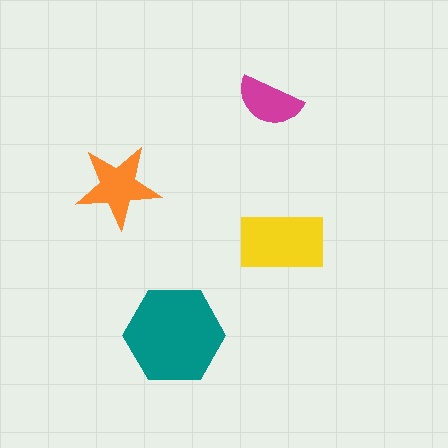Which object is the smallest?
The magenta semicircle.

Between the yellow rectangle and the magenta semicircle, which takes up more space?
The yellow rectangle.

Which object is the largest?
The teal hexagon.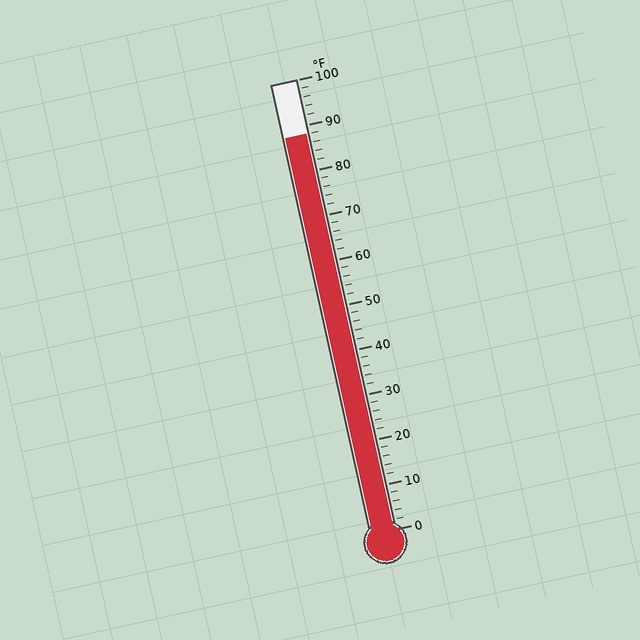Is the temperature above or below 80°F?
The temperature is above 80°F.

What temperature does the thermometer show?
The thermometer shows approximately 88°F.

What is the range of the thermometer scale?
The thermometer scale ranges from 0°F to 100°F.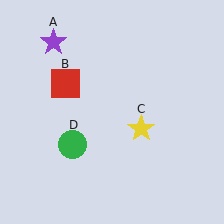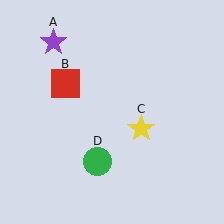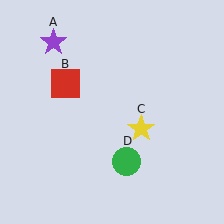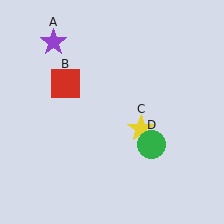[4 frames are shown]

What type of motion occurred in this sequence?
The green circle (object D) rotated counterclockwise around the center of the scene.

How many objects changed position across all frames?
1 object changed position: green circle (object D).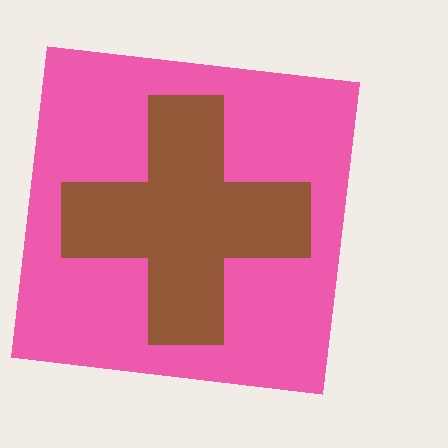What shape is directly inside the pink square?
The brown cross.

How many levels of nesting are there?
2.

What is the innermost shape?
The brown cross.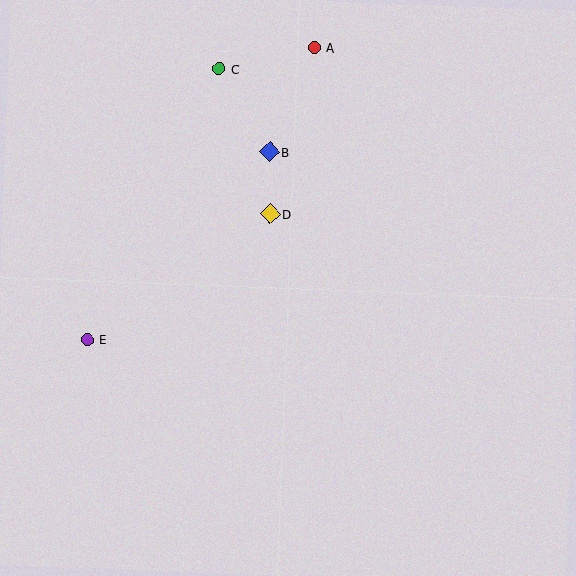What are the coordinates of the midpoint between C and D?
The midpoint between C and D is at (245, 141).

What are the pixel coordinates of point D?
Point D is at (270, 214).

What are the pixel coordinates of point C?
Point C is at (219, 69).